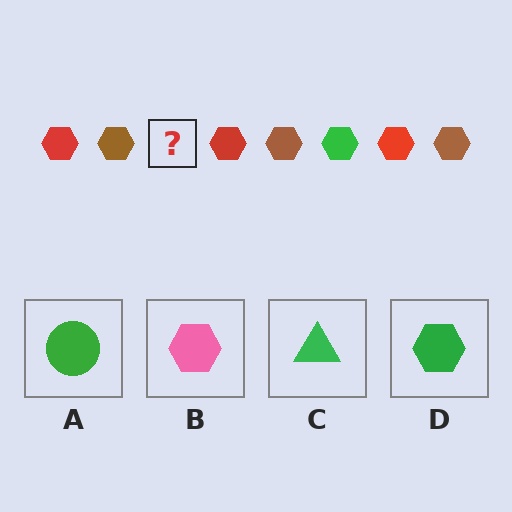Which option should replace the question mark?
Option D.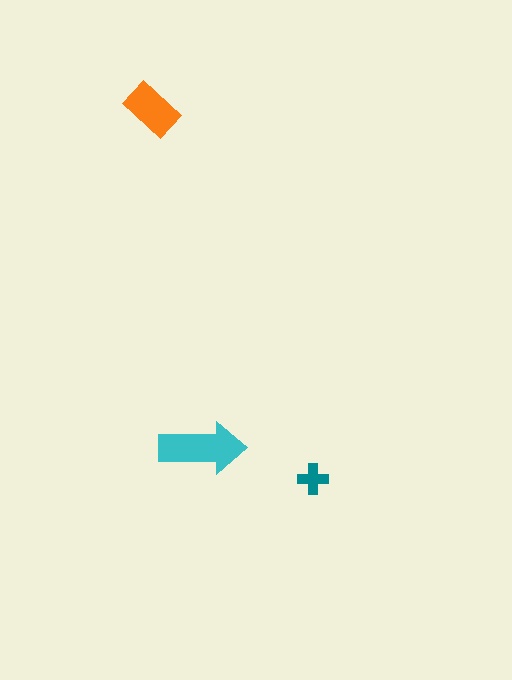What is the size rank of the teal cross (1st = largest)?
3rd.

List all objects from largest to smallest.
The cyan arrow, the orange rectangle, the teal cross.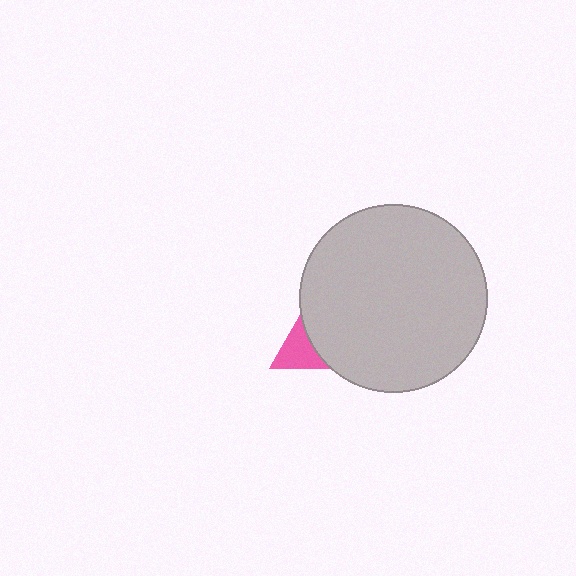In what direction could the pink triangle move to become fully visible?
The pink triangle could move left. That would shift it out from behind the light gray circle entirely.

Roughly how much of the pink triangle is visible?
A small part of it is visible (roughly 38%).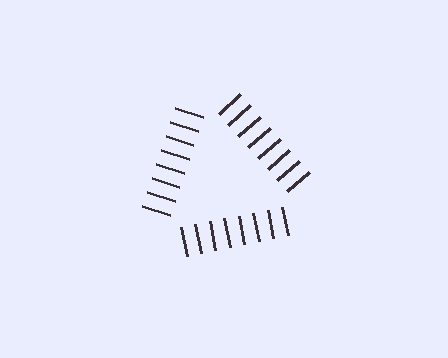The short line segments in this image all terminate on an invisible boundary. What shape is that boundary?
An illusory triangle — the line segments terminate on its edges but no continuous stroke is drawn.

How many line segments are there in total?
24 — 8 along each of the 3 edges.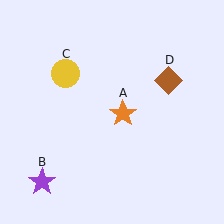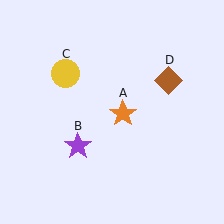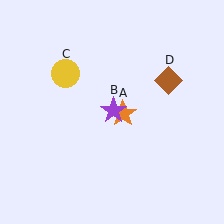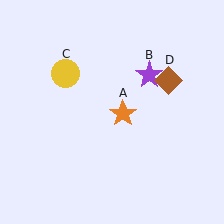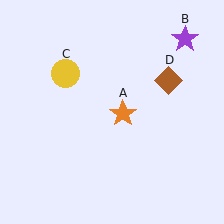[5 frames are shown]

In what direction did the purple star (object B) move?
The purple star (object B) moved up and to the right.